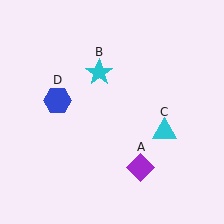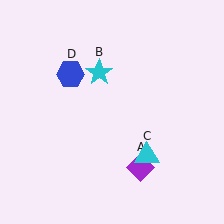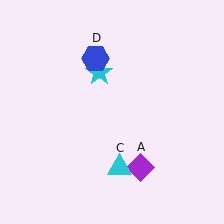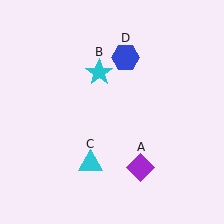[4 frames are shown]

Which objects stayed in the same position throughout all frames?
Purple diamond (object A) and cyan star (object B) remained stationary.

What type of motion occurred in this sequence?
The cyan triangle (object C), blue hexagon (object D) rotated clockwise around the center of the scene.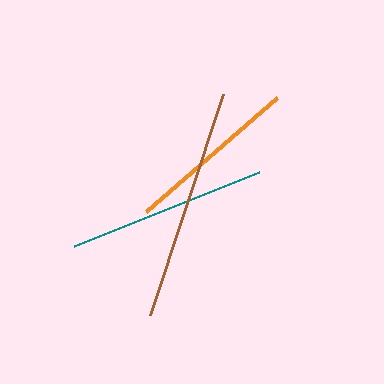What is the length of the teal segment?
The teal segment is approximately 199 pixels long.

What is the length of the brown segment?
The brown segment is approximately 233 pixels long.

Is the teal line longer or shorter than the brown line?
The brown line is longer than the teal line.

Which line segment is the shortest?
The orange line is the shortest at approximately 173 pixels.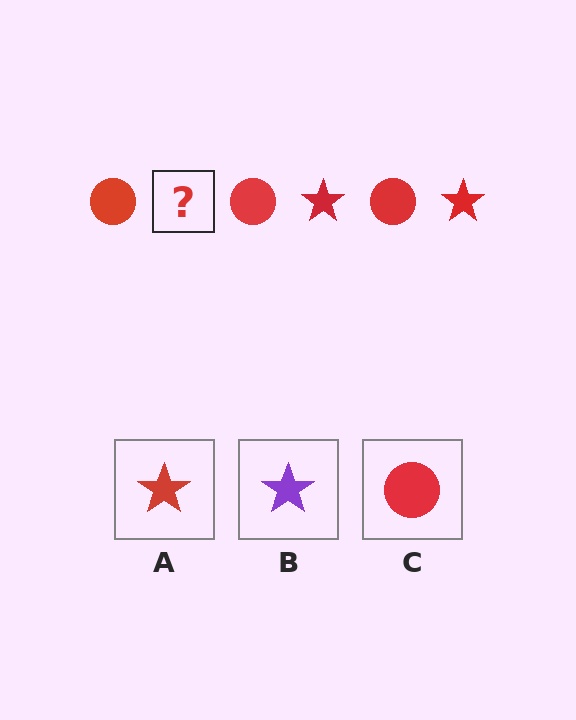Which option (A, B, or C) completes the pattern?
A.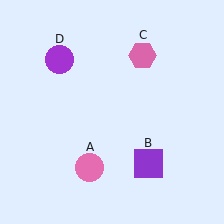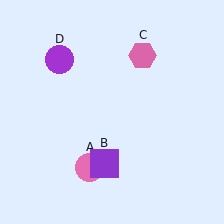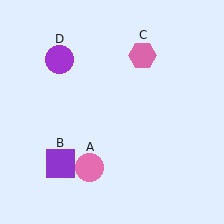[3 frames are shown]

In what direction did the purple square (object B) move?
The purple square (object B) moved left.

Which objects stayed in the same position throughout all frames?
Pink circle (object A) and pink hexagon (object C) and purple circle (object D) remained stationary.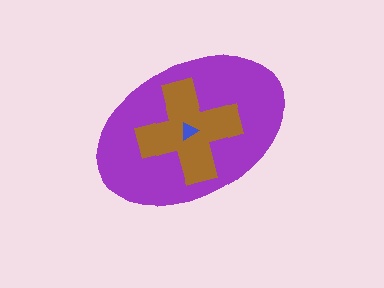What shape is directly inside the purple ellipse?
The brown cross.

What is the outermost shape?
The purple ellipse.